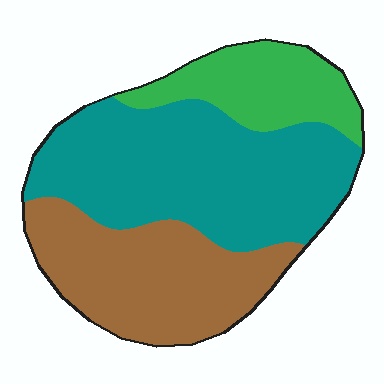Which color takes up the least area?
Green, at roughly 20%.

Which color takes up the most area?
Teal, at roughly 50%.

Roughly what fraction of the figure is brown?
Brown covers around 35% of the figure.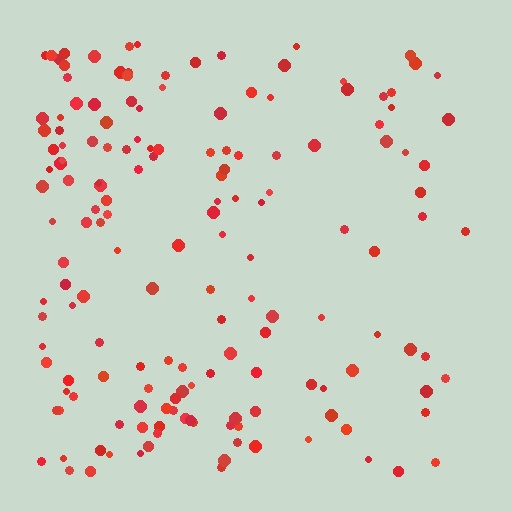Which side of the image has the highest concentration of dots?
The left.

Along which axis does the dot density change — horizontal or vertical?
Horizontal.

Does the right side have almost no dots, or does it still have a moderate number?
Still a moderate number, just noticeably fewer than the left.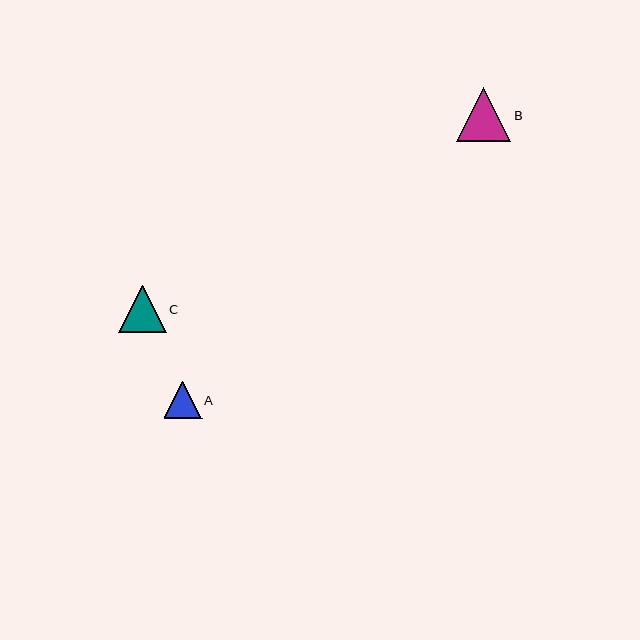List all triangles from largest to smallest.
From largest to smallest: B, C, A.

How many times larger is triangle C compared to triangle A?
Triangle C is approximately 1.3 times the size of triangle A.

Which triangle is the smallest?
Triangle A is the smallest with a size of approximately 37 pixels.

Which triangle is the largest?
Triangle B is the largest with a size of approximately 54 pixels.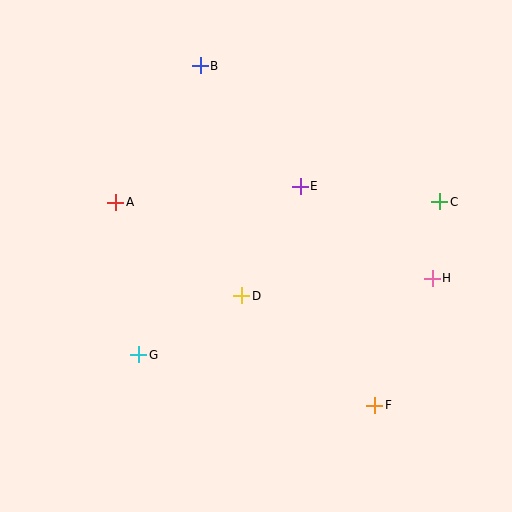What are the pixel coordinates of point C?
Point C is at (440, 202).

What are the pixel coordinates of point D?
Point D is at (242, 296).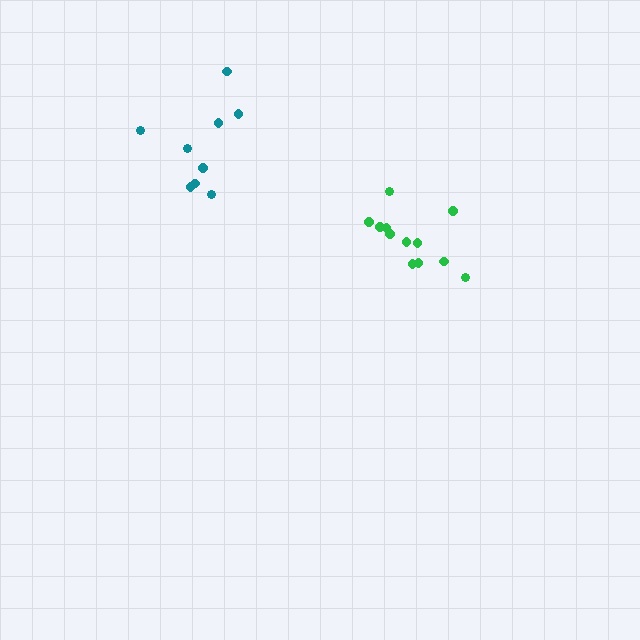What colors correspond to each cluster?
The clusters are colored: green, teal.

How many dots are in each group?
Group 1: 12 dots, Group 2: 9 dots (21 total).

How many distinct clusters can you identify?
There are 2 distinct clusters.